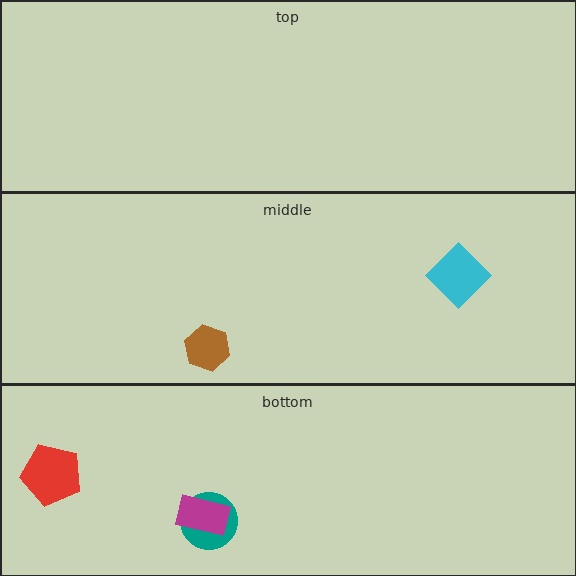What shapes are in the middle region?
The brown hexagon, the cyan diamond.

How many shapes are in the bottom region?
3.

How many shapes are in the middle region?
2.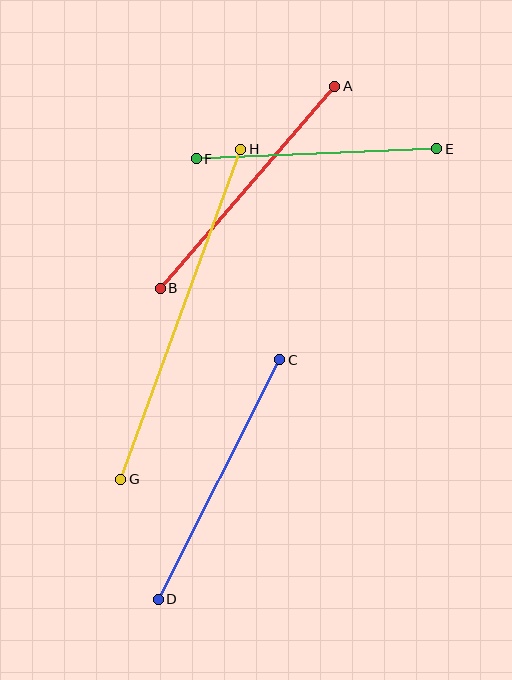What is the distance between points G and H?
The distance is approximately 351 pixels.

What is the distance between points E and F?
The distance is approximately 241 pixels.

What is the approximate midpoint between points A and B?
The midpoint is at approximately (248, 187) pixels.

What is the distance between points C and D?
The distance is approximately 269 pixels.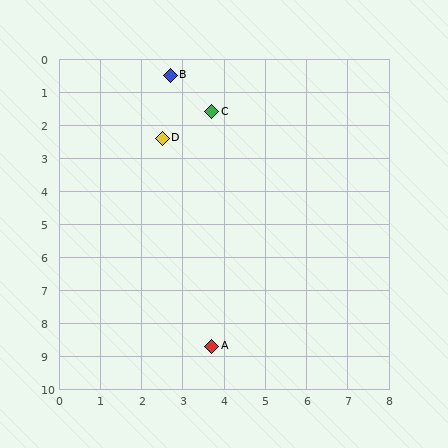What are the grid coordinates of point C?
Point C is at approximately (3.7, 1.6).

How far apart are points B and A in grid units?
Points B and A are about 8.3 grid units apart.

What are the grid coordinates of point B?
Point B is at approximately (2.7, 0.5).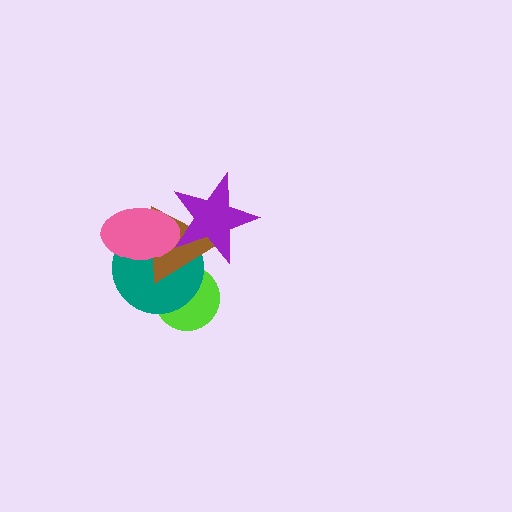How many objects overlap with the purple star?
3 objects overlap with the purple star.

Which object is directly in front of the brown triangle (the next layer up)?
The pink ellipse is directly in front of the brown triangle.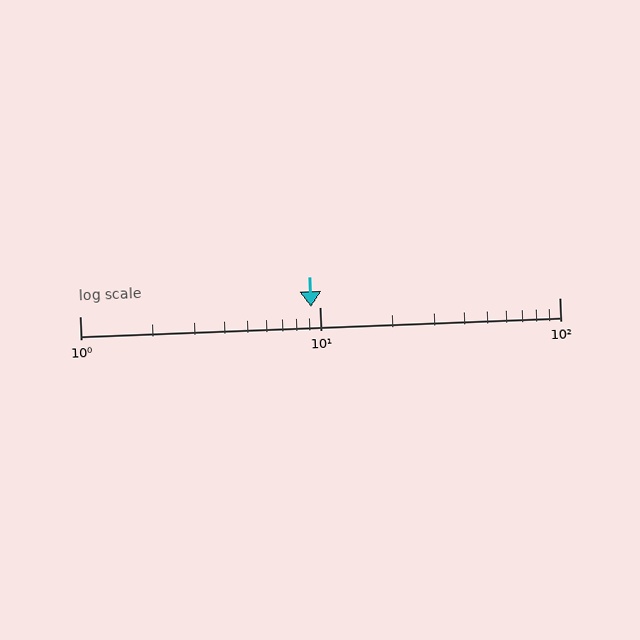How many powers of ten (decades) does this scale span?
The scale spans 2 decades, from 1 to 100.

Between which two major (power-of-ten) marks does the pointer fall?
The pointer is between 1 and 10.